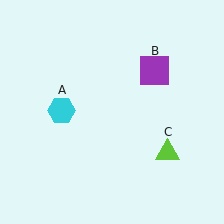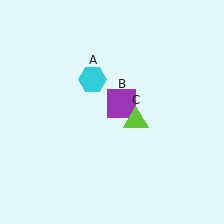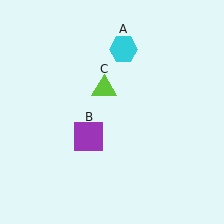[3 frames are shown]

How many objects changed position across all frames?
3 objects changed position: cyan hexagon (object A), purple square (object B), lime triangle (object C).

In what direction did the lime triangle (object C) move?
The lime triangle (object C) moved up and to the left.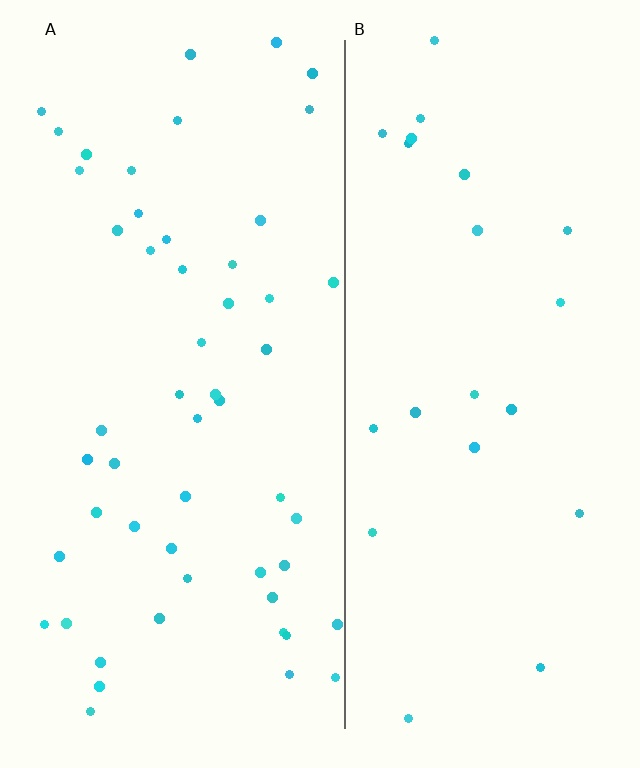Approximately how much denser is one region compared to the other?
Approximately 2.4× — region A over region B.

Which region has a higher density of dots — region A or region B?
A (the left).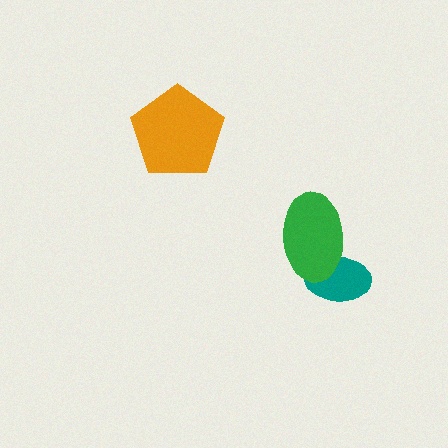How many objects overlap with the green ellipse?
1 object overlaps with the green ellipse.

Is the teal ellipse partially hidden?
Yes, it is partially covered by another shape.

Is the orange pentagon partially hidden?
No, no other shape covers it.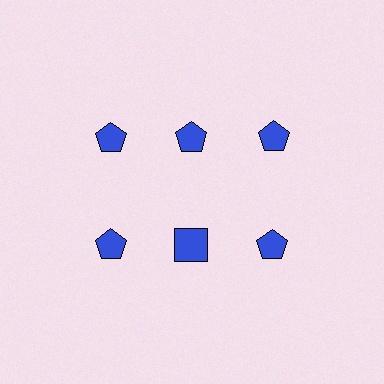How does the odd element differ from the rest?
It has a different shape: square instead of pentagon.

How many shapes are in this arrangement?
There are 6 shapes arranged in a grid pattern.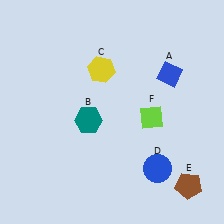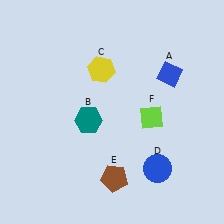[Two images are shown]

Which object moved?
The brown pentagon (E) moved left.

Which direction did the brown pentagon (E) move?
The brown pentagon (E) moved left.